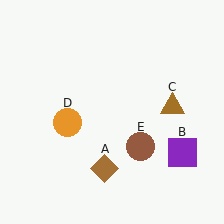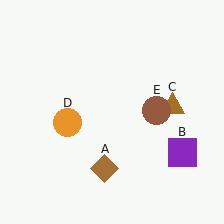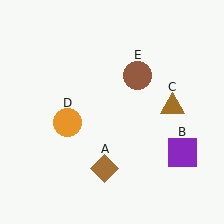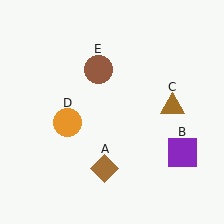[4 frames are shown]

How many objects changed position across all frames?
1 object changed position: brown circle (object E).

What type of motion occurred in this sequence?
The brown circle (object E) rotated counterclockwise around the center of the scene.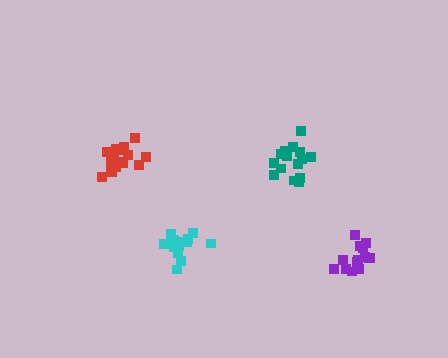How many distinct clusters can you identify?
There are 4 distinct clusters.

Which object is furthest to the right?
The purple cluster is rightmost.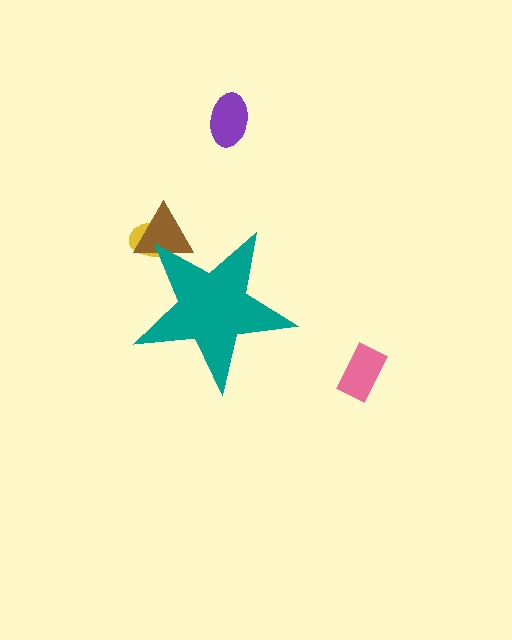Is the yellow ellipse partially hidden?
Yes, the yellow ellipse is partially hidden behind the teal star.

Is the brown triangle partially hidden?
Yes, the brown triangle is partially hidden behind the teal star.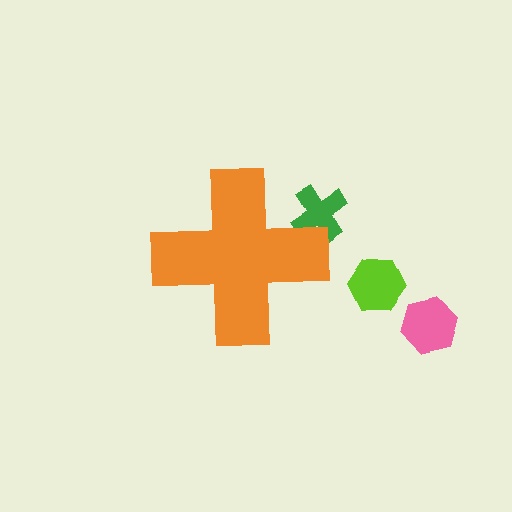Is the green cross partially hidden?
Yes, the green cross is partially hidden behind the orange cross.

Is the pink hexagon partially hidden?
No, the pink hexagon is fully visible.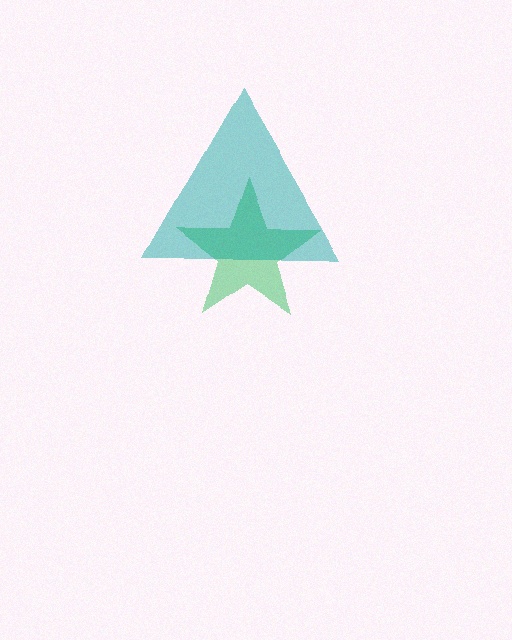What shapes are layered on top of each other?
The layered shapes are: a green star, a teal triangle.